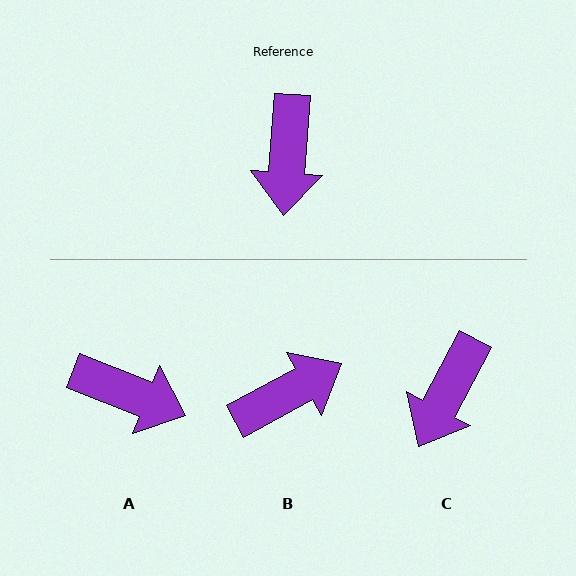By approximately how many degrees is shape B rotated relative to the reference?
Approximately 123 degrees counter-clockwise.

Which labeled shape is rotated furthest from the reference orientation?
B, about 123 degrees away.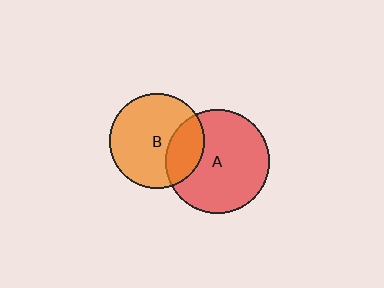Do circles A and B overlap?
Yes.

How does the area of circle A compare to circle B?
Approximately 1.2 times.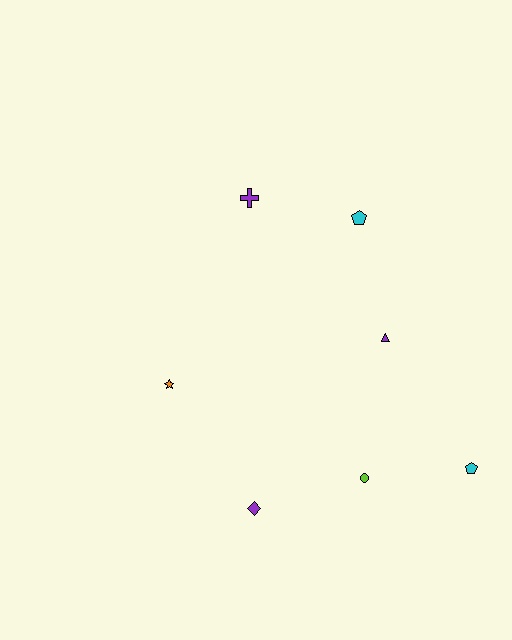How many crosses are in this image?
There is 1 cross.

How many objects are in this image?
There are 7 objects.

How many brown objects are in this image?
There are no brown objects.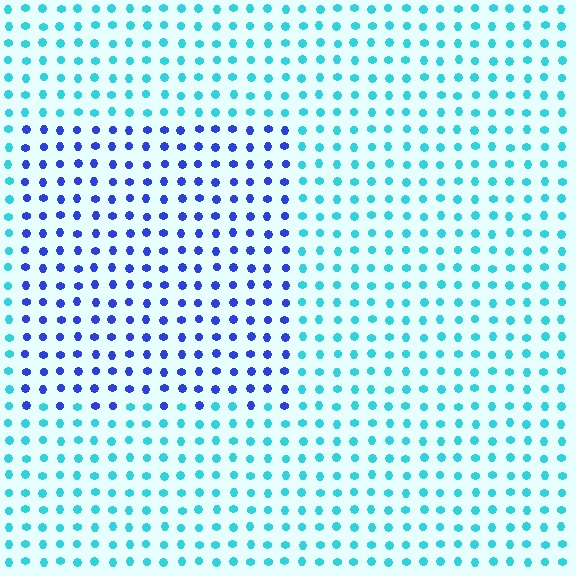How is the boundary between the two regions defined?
The boundary is defined purely by a slight shift in hue (about 52 degrees). Spacing, size, and orientation are identical on both sides.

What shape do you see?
I see a rectangle.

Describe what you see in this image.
The image is filled with small cyan elements in a uniform arrangement. A rectangle-shaped region is visible where the elements are tinted to a slightly different hue, forming a subtle color boundary.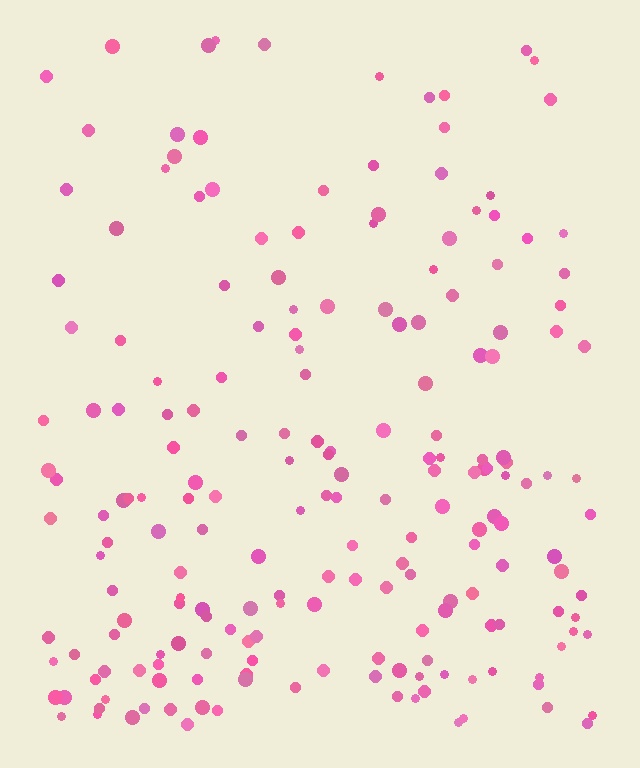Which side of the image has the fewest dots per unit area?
The top.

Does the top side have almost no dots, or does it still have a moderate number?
Still a moderate number, just noticeably fewer than the bottom.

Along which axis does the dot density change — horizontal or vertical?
Vertical.